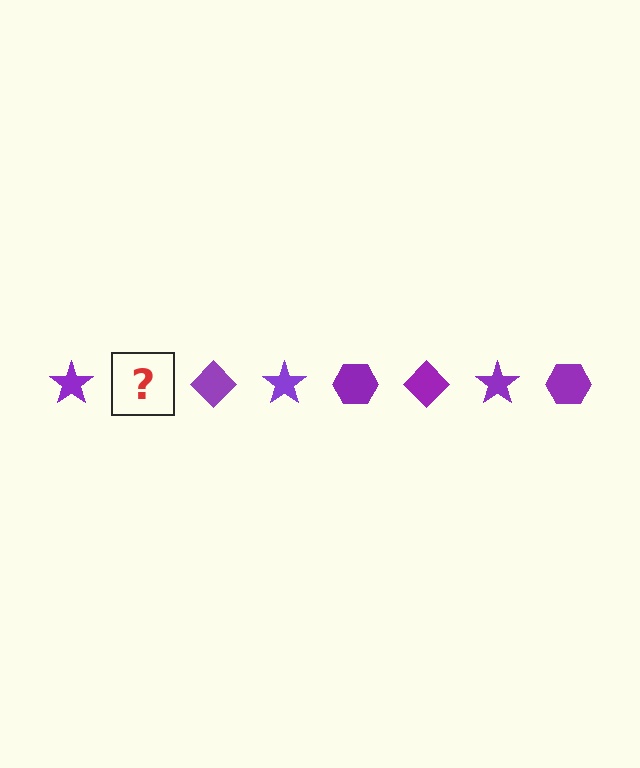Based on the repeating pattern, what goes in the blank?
The blank should be a purple hexagon.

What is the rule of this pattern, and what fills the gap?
The rule is that the pattern cycles through star, hexagon, diamond shapes in purple. The gap should be filled with a purple hexagon.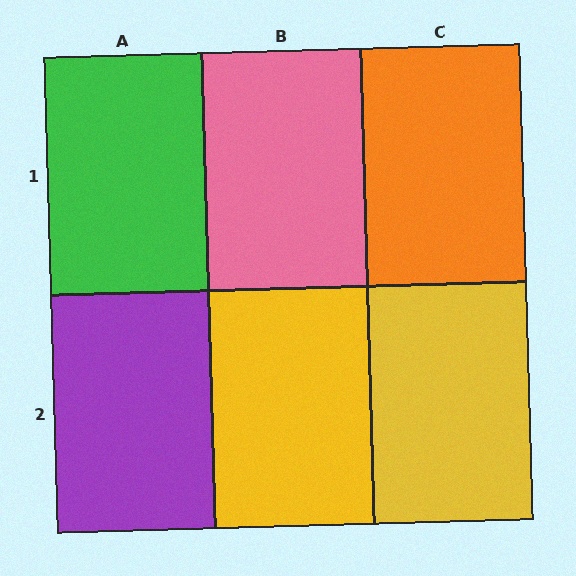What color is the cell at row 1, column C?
Orange.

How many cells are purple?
1 cell is purple.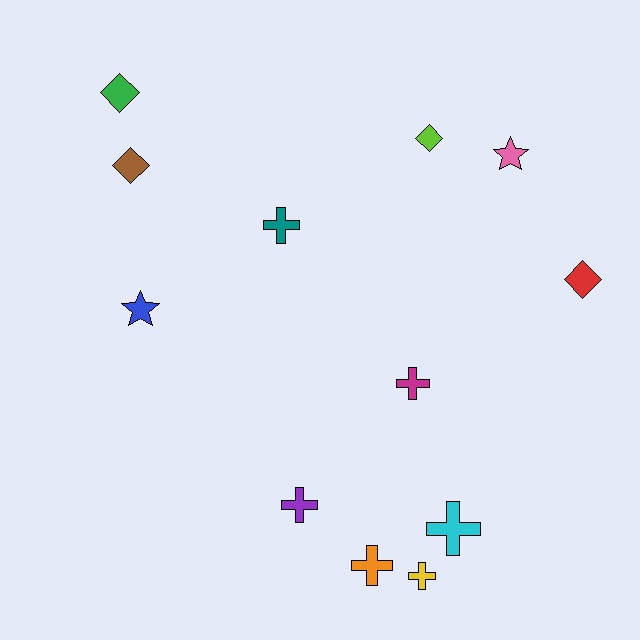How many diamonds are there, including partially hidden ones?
There are 4 diamonds.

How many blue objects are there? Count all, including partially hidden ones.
There is 1 blue object.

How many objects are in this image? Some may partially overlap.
There are 12 objects.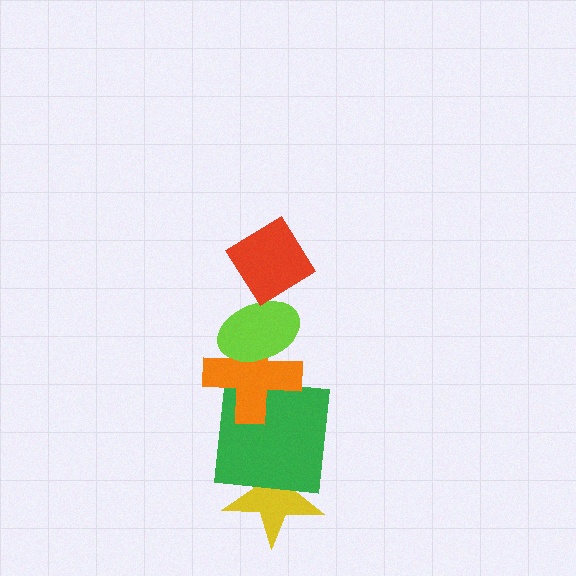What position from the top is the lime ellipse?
The lime ellipse is 2nd from the top.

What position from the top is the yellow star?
The yellow star is 5th from the top.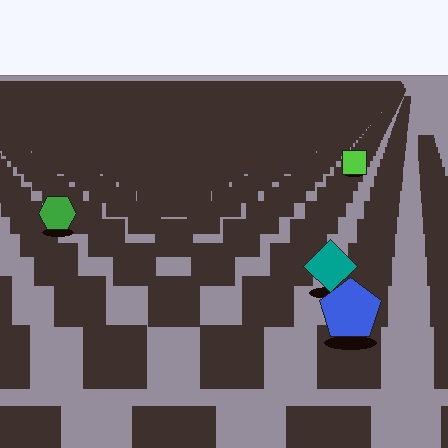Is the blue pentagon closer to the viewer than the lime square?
Yes. The blue pentagon is closer — you can tell from the texture gradient: the ground texture is coarser near it.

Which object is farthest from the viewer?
The lime square is farthest from the viewer. It appears smaller and the ground texture around it is denser.